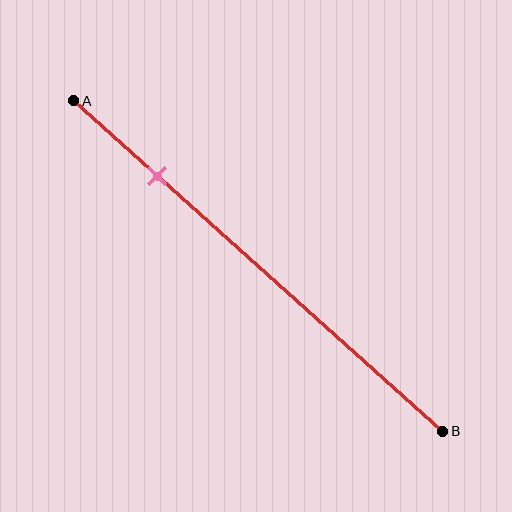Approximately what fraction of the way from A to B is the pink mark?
The pink mark is approximately 25% of the way from A to B.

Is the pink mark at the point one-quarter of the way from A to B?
Yes, the mark is approximately at the one-quarter point.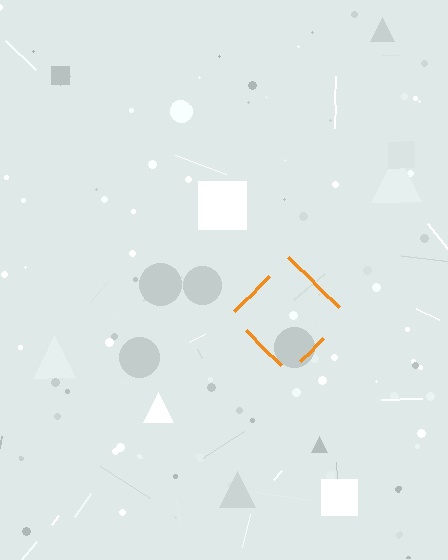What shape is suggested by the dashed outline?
The dashed outline suggests a diamond.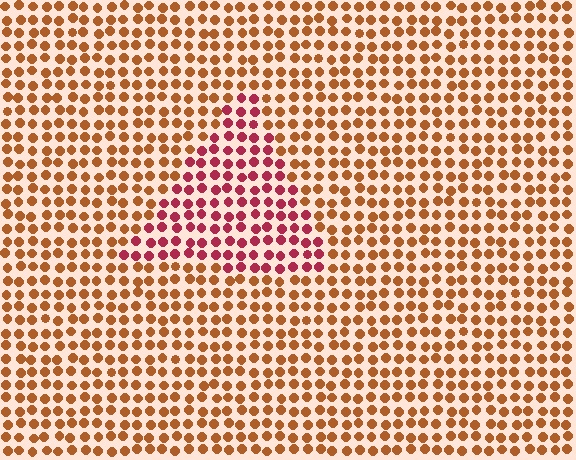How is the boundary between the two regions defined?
The boundary is defined purely by a slight shift in hue (about 41 degrees). Spacing, size, and orientation are identical on both sides.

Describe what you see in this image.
The image is filled with small brown elements in a uniform arrangement. A triangle-shaped region is visible where the elements are tinted to a slightly different hue, forming a subtle color boundary.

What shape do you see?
I see a triangle.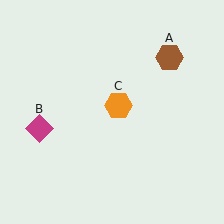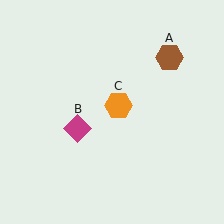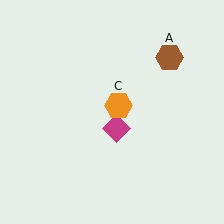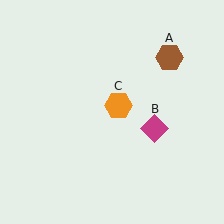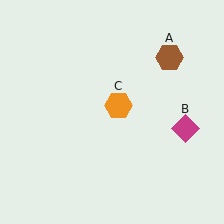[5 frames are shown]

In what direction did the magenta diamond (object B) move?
The magenta diamond (object B) moved right.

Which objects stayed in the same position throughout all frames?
Brown hexagon (object A) and orange hexagon (object C) remained stationary.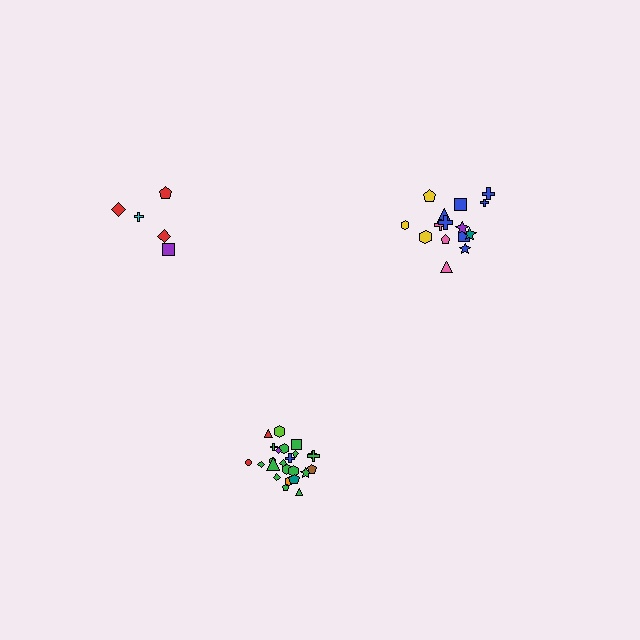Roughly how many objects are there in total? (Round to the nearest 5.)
Roughly 45 objects in total.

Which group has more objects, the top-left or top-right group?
The top-right group.